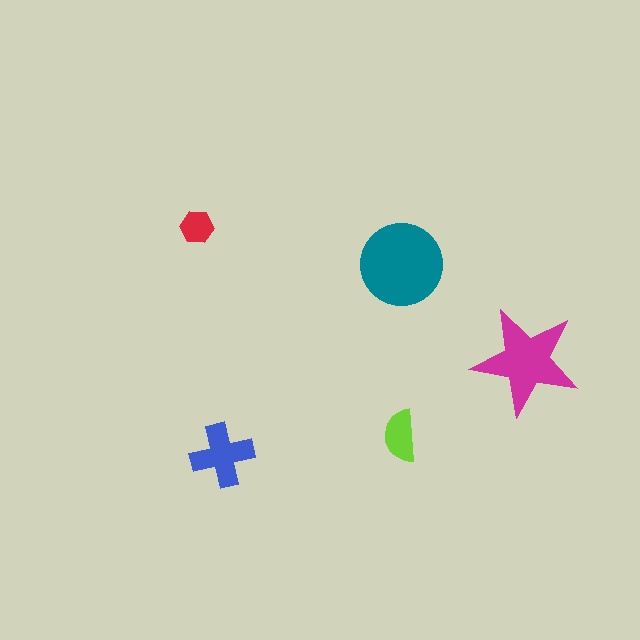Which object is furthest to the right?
The magenta star is rightmost.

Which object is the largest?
The teal circle.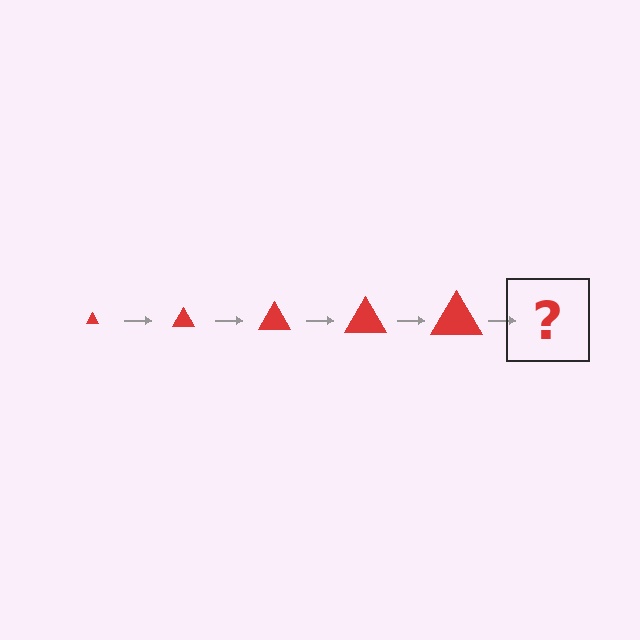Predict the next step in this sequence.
The next step is a red triangle, larger than the previous one.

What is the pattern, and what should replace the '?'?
The pattern is that the triangle gets progressively larger each step. The '?' should be a red triangle, larger than the previous one.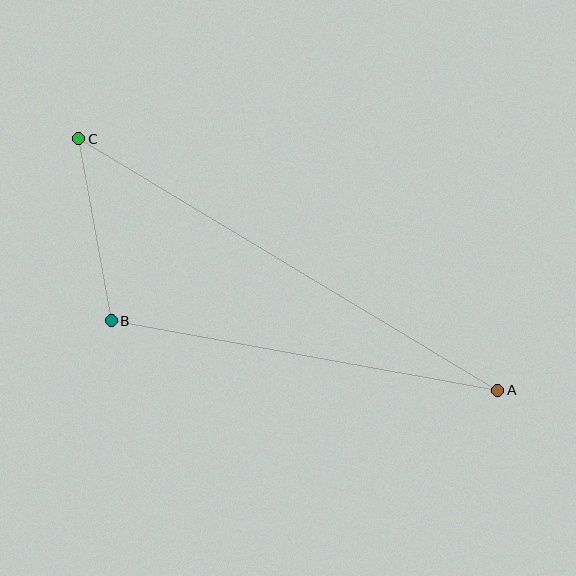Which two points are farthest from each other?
Points A and C are farthest from each other.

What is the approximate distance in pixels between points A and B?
The distance between A and B is approximately 393 pixels.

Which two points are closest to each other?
Points B and C are closest to each other.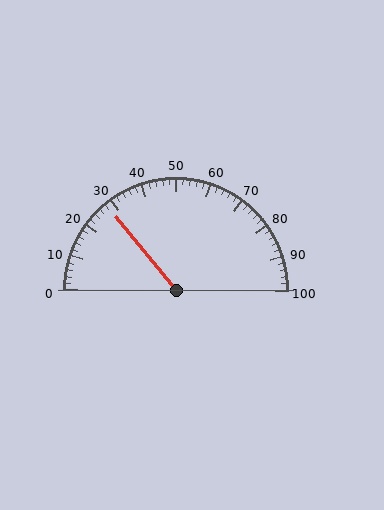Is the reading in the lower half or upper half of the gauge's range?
The reading is in the lower half of the range (0 to 100).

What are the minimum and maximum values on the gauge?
The gauge ranges from 0 to 100.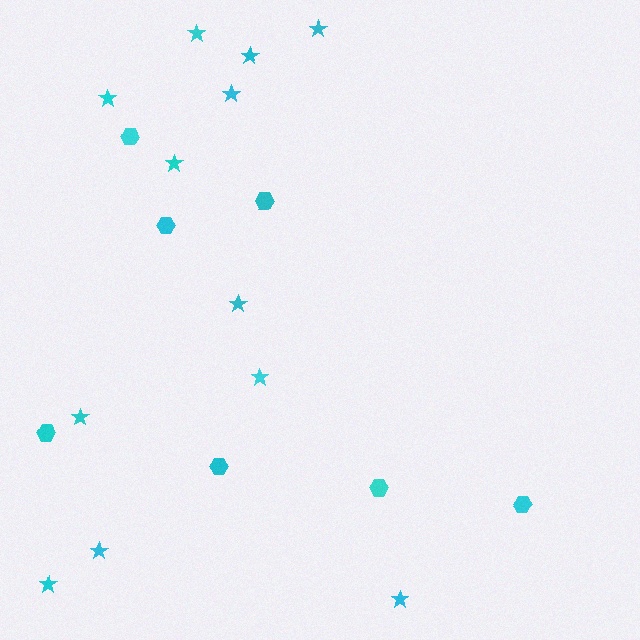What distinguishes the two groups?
There are 2 groups: one group of hexagons (7) and one group of stars (12).